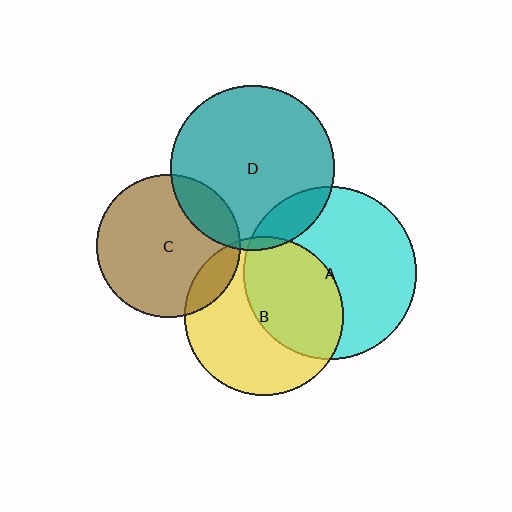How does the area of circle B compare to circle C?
Approximately 1.2 times.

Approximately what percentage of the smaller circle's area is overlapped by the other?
Approximately 15%.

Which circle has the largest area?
Circle A (cyan).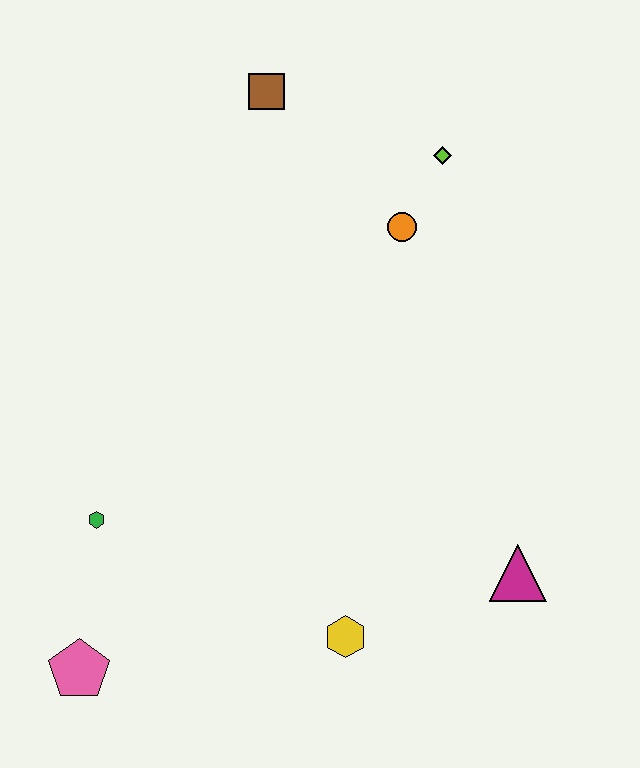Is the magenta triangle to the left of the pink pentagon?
No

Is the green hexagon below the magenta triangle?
No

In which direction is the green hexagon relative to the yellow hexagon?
The green hexagon is to the left of the yellow hexagon.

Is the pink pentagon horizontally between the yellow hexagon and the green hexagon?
No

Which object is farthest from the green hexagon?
The lime diamond is farthest from the green hexagon.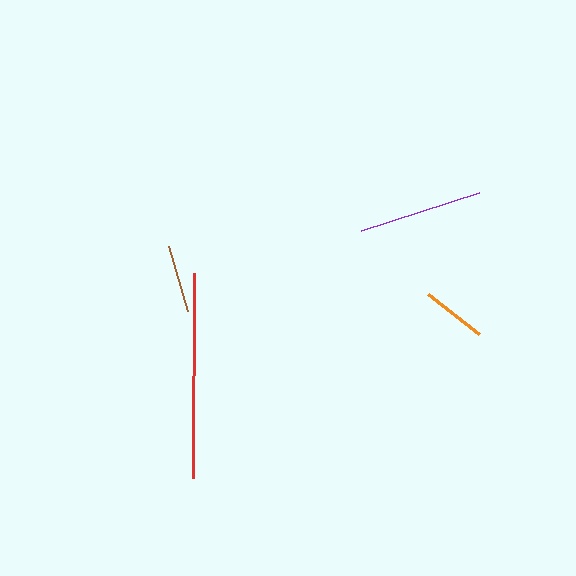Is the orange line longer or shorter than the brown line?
The brown line is longer than the orange line.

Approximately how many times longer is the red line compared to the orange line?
The red line is approximately 3.2 times the length of the orange line.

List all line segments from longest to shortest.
From longest to shortest: red, purple, brown, orange.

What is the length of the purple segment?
The purple segment is approximately 124 pixels long.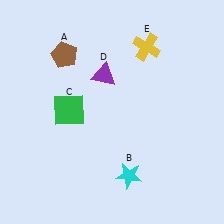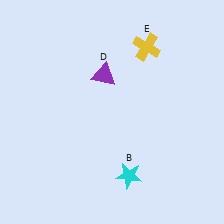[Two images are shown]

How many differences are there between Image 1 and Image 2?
There are 2 differences between the two images.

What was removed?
The brown pentagon (A), the green square (C) were removed in Image 2.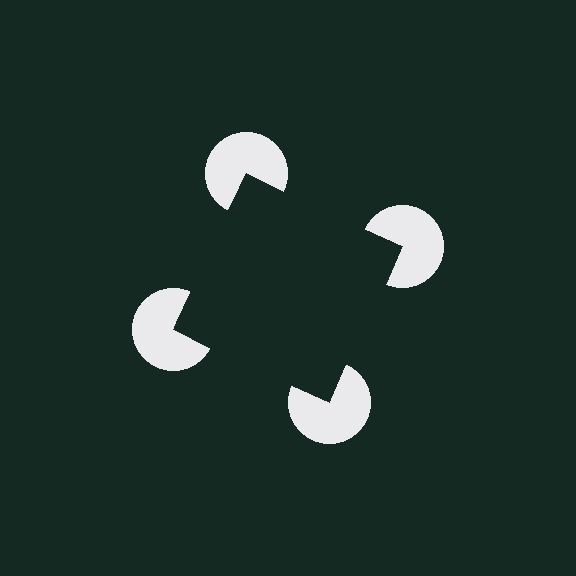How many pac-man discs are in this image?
There are 4 — one at each vertex of the illusory square.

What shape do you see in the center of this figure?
An illusory square — its edges are inferred from the aligned wedge cuts in the pac-man discs, not physically drawn.